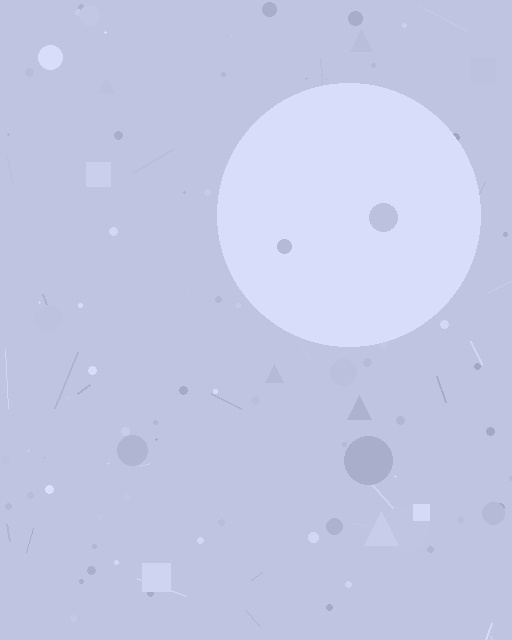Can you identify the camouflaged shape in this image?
The camouflaged shape is a circle.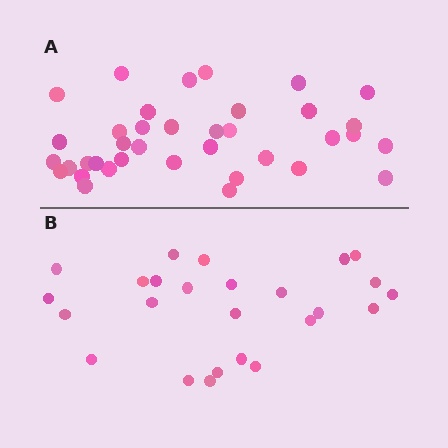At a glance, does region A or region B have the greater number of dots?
Region A (the top region) has more dots.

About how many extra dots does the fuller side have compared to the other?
Region A has roughly 12 or so more dots than region B.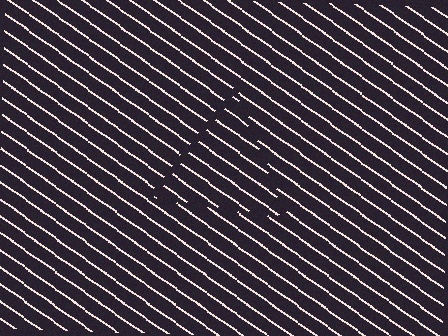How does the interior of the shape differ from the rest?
The interior of the shape contains the same grating, shifted by half a period — the contour is defined by the phase discontinuity where line-ends from the inner and outer gratings abut.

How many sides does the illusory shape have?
3 sides — the line-ends trace a triangle.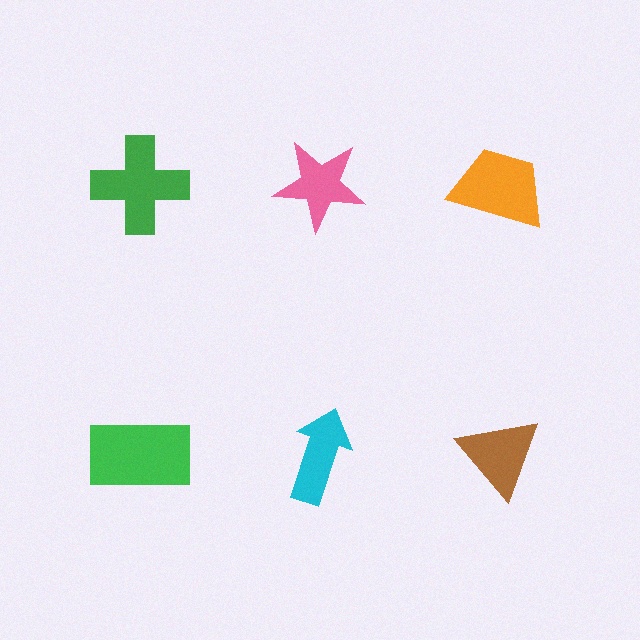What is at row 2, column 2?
A cyan arrow.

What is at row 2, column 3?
A brown triangle.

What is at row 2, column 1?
A green rectangle.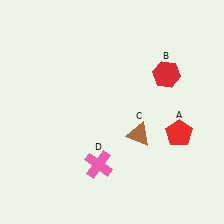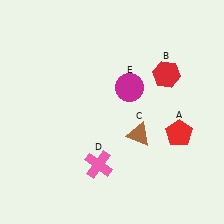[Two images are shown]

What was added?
A magenta circle (E) was added in Image 2.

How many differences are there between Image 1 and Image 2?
There is 1 difference between the two images.